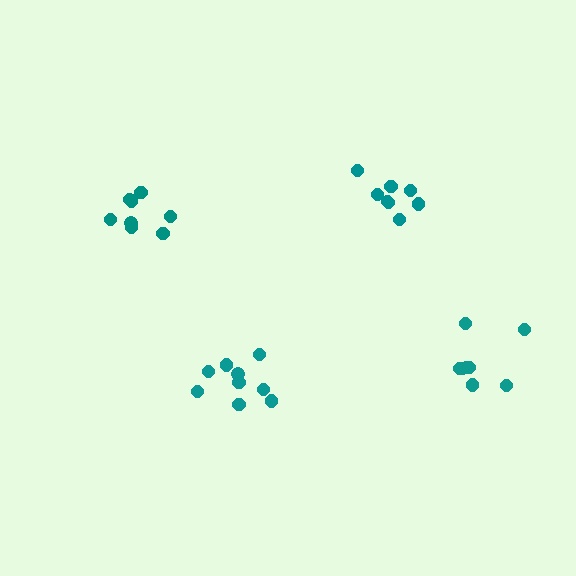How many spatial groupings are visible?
There are 4 spatial groupings.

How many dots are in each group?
Group 1: 8 dots, Group 2: 8 dots, Group 3: 9 dots, Group 4: 8 dots (33 total).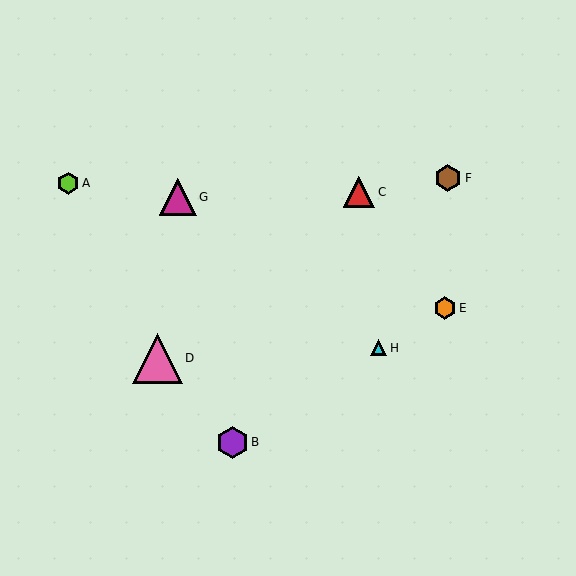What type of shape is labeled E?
Shape E is an orange hexagon.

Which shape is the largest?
The pink triangle (labeled D) is the largest.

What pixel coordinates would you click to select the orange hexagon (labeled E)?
Click at (445, 308) to select the orange hexagon E.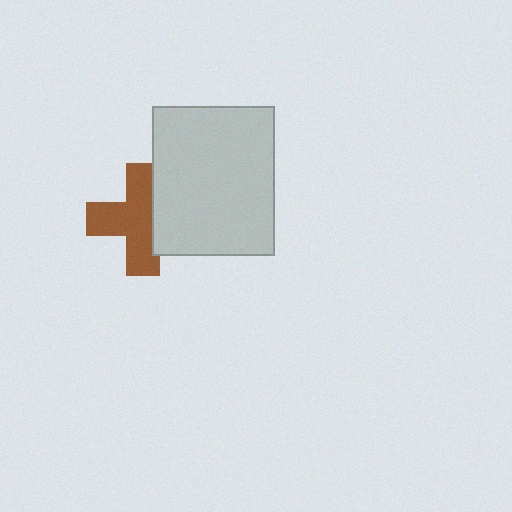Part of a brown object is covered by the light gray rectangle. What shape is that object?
It is a cross.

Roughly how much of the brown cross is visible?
Most of it is visible (roughly 68%).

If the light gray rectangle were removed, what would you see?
You would see the complete brown cross.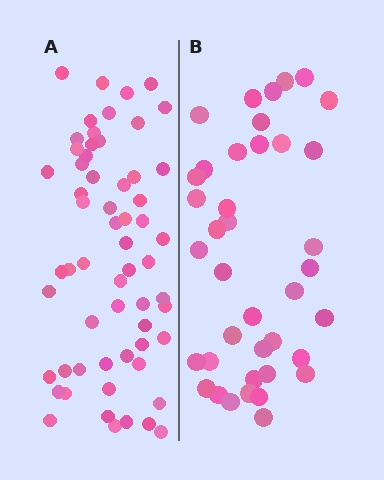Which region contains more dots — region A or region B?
Region A (the left region) has more dots.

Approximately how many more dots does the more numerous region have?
Region A has approximately 20 more dots than region B.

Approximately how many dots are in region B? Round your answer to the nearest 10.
About 40 dots. (The exact count is 39, which rounds to 40.)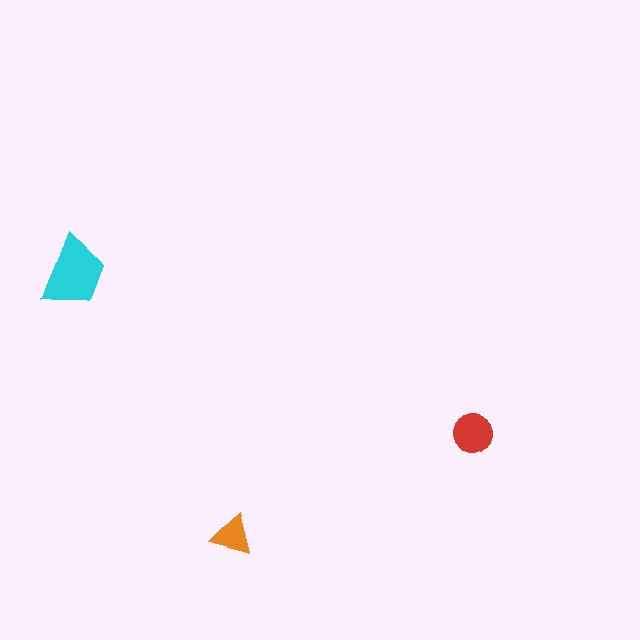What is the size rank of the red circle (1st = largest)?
2nd.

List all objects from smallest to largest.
The orange triangle, the red circle, the cyan trapezoid.